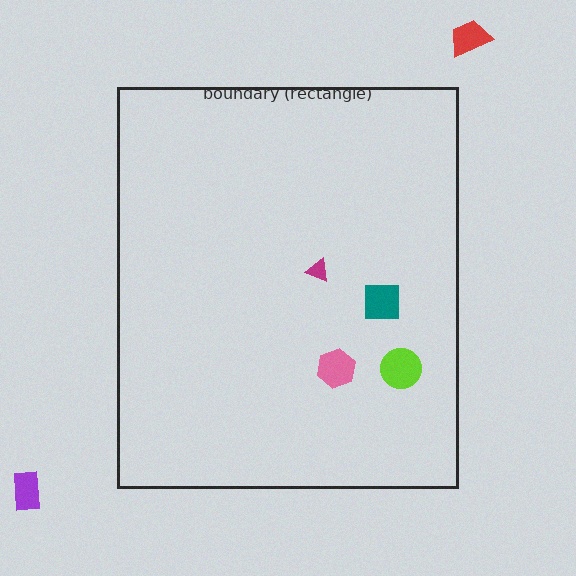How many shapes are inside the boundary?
4 inside, 2 outside.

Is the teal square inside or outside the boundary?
Inside.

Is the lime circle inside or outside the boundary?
Inside.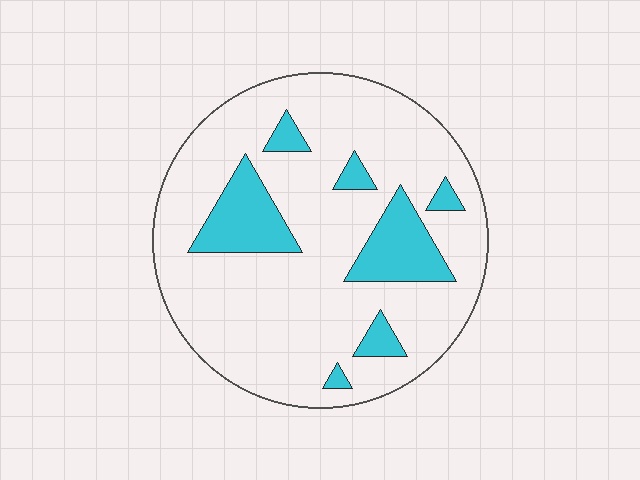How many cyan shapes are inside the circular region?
7.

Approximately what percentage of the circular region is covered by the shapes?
Approximately 20%.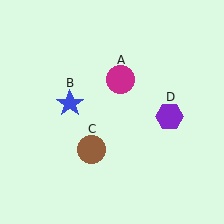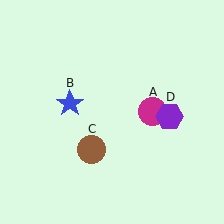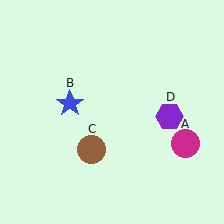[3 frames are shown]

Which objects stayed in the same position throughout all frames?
Blue star (object B) and brown circle (object C) and purple hexagon (object D) remained stationary.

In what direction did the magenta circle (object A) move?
The magenta circle (object A) moved down and to the right.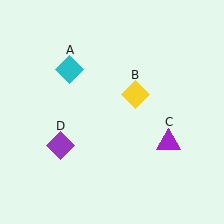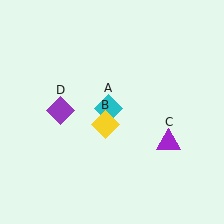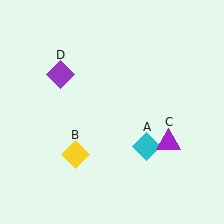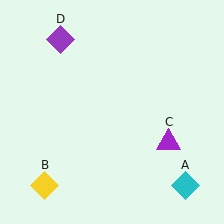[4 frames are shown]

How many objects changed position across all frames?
3 objects changed position: cyan diamond (object A), yellow diamond (object B), purple diamond (object D).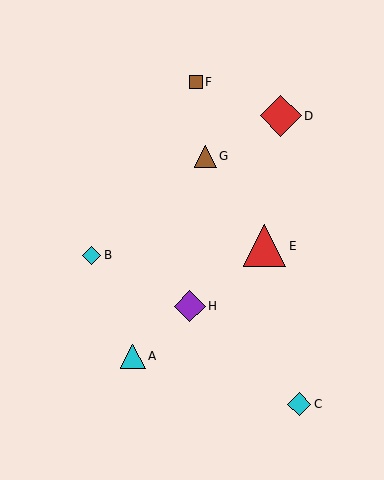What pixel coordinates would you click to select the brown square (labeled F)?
Click at (196, 82) to select the brown square F.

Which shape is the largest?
The red triangle (labeled E) is the largest.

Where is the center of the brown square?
The center of the brown square is at (196, 82).